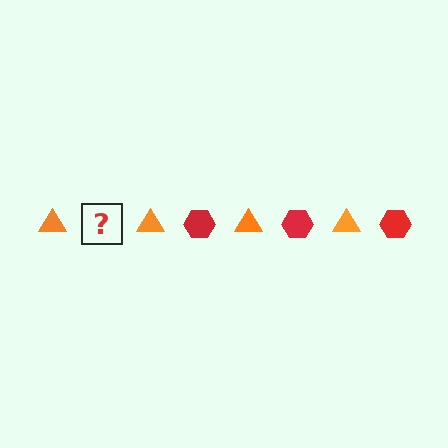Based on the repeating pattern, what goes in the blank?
The blank should be a red hexagon.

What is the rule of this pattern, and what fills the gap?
The rule is that the pattern alternates between orange triangle and red hexagon. The gap should be filled with a red hexagon.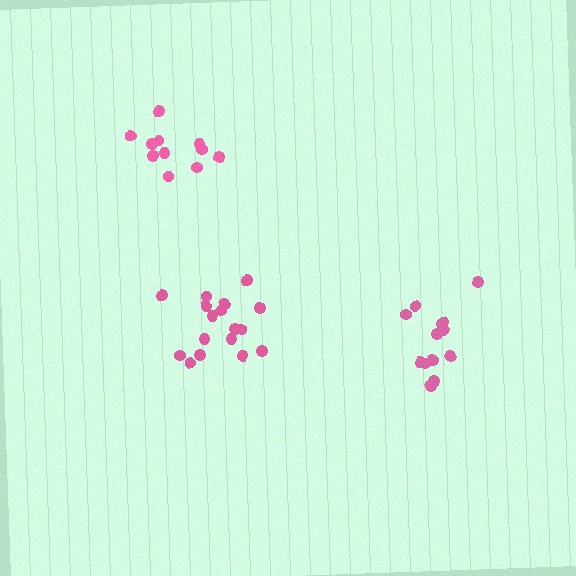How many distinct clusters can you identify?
There are 3 distinct clusters.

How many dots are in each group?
Group 1: 17 dots, Group 2: 11 dots, Group 3: 13 dots (41 total).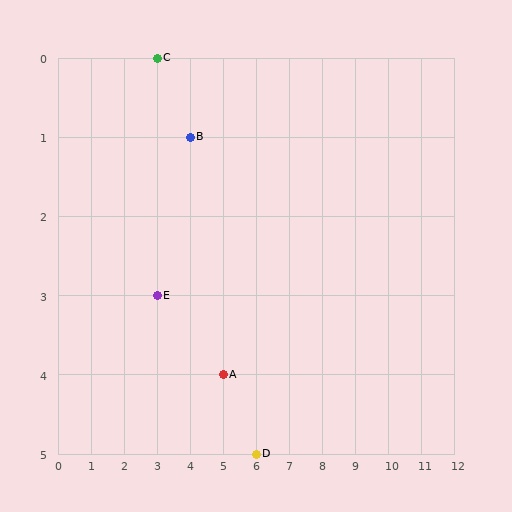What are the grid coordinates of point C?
Point C is at grid coordinates (3, 0).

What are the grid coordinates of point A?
Point A is at grid coordinates (5, 4).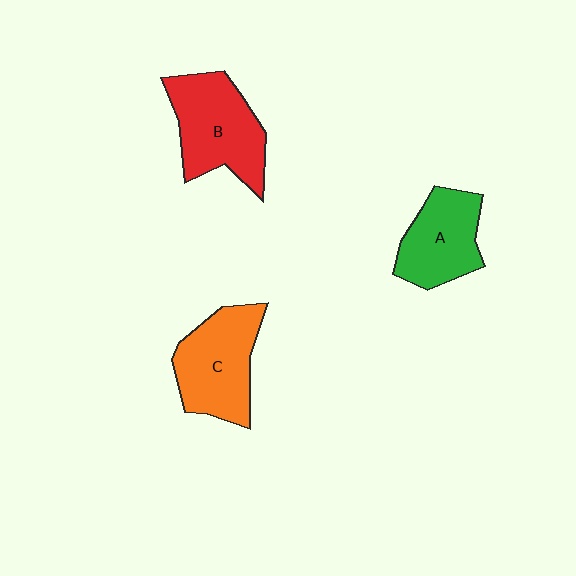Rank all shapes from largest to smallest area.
From largest to smallest: B (red), C (orange), A (green).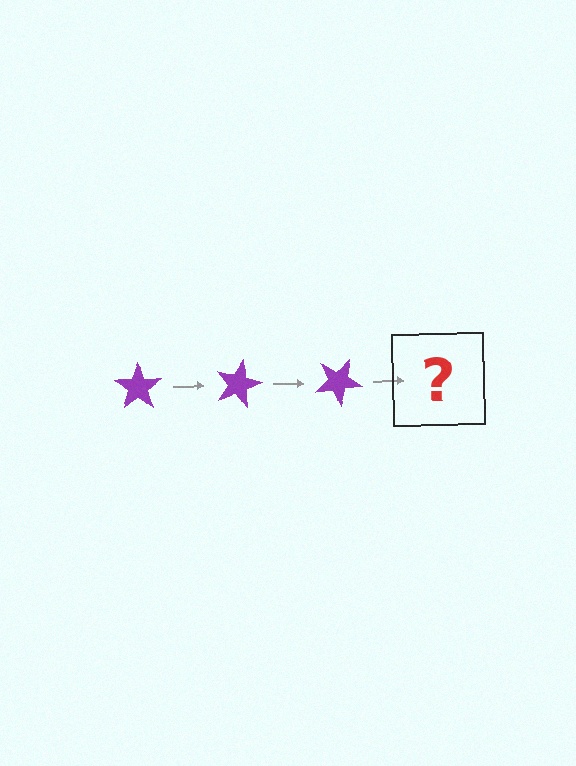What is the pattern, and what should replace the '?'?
The pattern is that the star rotates 15 degrees each step. The '?' should be a purple star rotated 45 degrees.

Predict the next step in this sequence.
The next step is a purple star rotated 45 degrees.